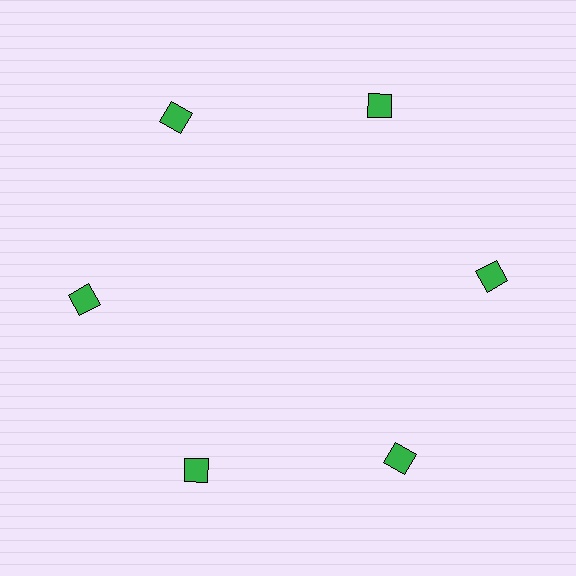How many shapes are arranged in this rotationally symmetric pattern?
There are 6 shapes, arranged in 6 groups of 1.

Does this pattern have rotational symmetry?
Yes, this pattern has 6-fold rotational symmetry. It looks the same after rotating 60 degrees around the center.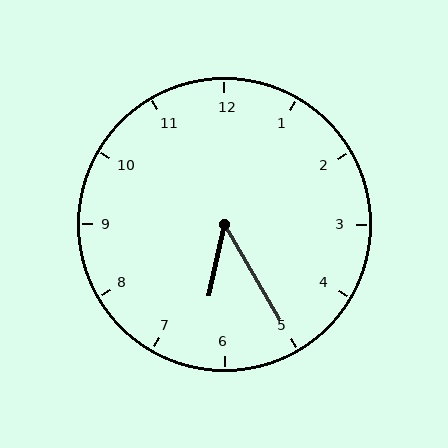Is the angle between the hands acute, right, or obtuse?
It is acute.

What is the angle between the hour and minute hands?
Approximately 42 degrees.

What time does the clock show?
6:25.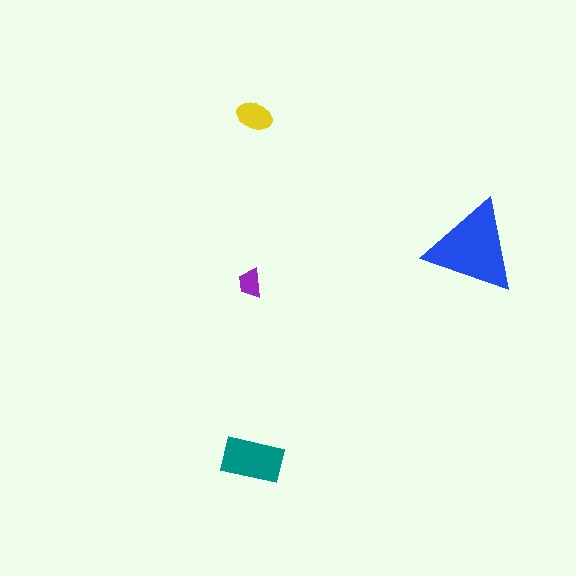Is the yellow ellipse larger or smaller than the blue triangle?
Smaller.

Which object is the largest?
The blue triangle.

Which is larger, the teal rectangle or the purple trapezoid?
The teal rectangle.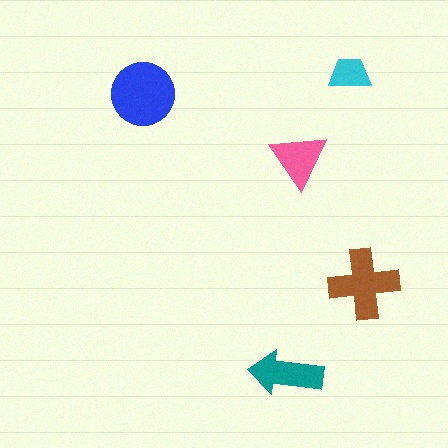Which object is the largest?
The blue circle.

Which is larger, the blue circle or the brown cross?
The blue circle.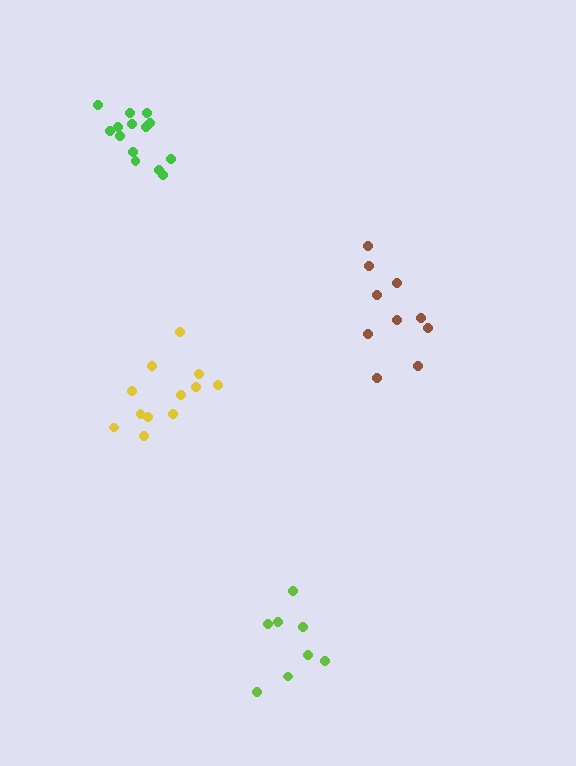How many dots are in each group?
Group 1: 10 dots, Group 2: 14 dots, Group 3: 8 dots, Group 4: 12 dots (44 total).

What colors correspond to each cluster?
The clusters are colored: brown, green, lime, yellow.